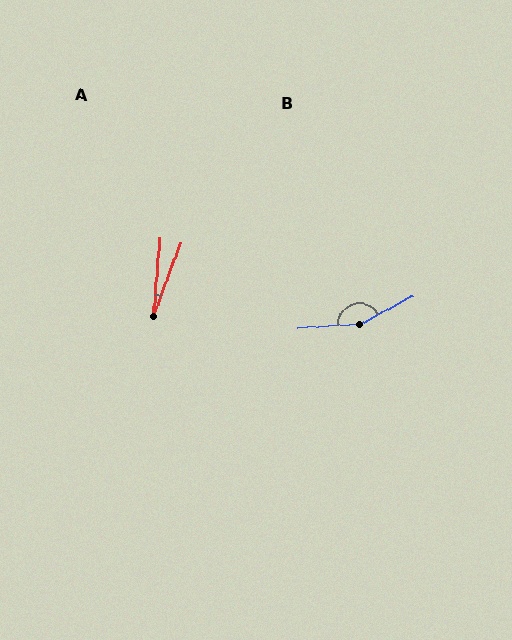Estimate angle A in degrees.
Approximately 15 degrees.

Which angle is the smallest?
A, at approximately 15 degrees.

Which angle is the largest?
B, at approximately 155 degrees.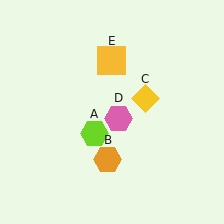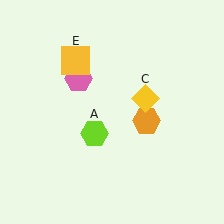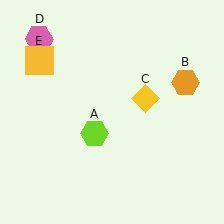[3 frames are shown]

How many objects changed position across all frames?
3 objects changed position: orange hexagon (object B), pink hexagon (object D), yellow square (object E).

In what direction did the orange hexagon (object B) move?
The orange hexagon (object B) moved up and to the right.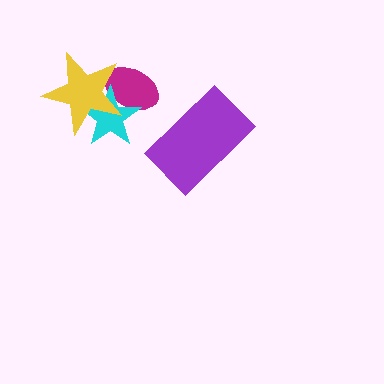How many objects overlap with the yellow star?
2 objects overlap with the yellow star.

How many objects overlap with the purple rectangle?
0 objects overlap with the purple rectangle.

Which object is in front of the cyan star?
The yellow star is in front of the cyan star.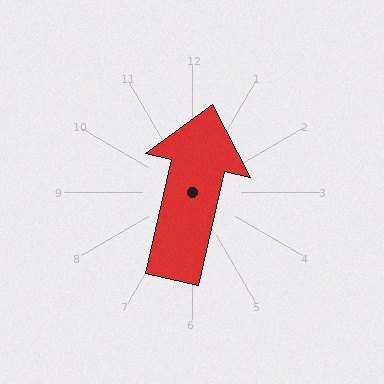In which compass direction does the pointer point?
North.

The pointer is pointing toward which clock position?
Roughly 12 o'clock.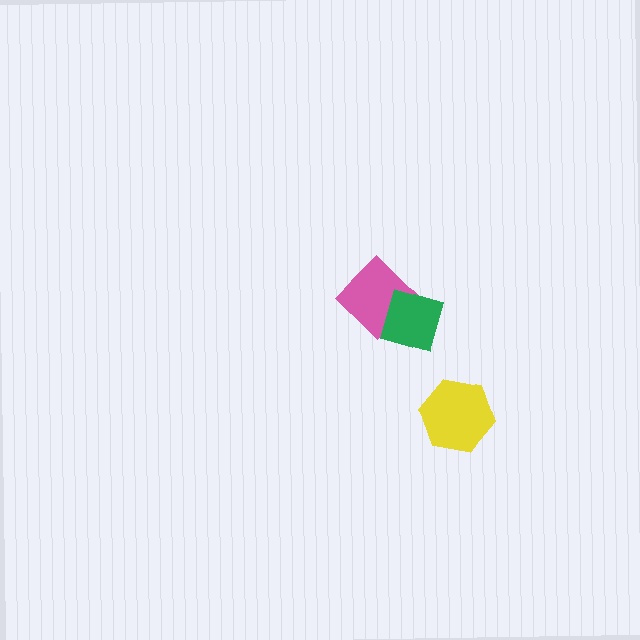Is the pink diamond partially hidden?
Yes, it is partially covered by another shape.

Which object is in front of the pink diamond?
The green diamond is in front of the pink diamond.